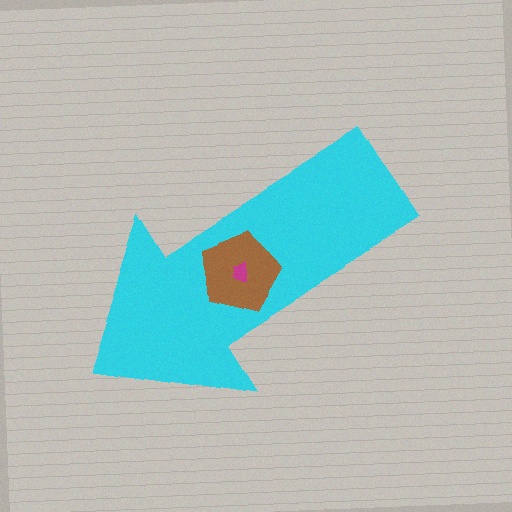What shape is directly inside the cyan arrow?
The brown pentagon.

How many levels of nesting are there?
3.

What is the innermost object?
The magenta trapezoid.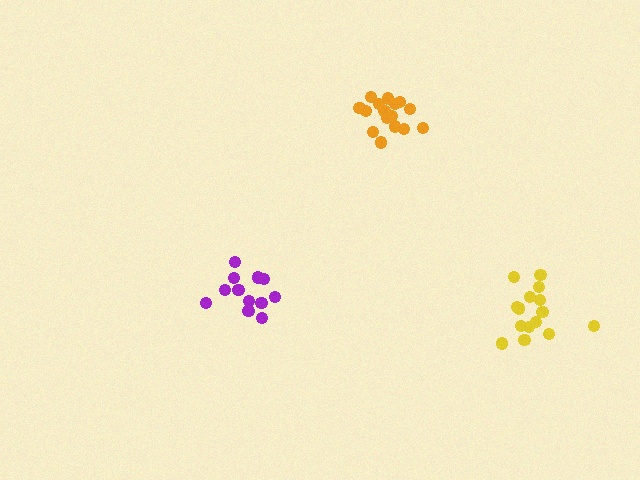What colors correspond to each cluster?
The clusters are colored: yellow, purple, orange.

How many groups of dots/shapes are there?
There are 3 groups.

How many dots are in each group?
Group 1: 15 dots, Group 2: 12 dots, Group 3: 16 dots (43 total).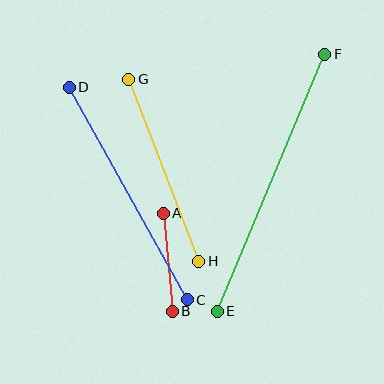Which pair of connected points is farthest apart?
Points E and F are farthest apart.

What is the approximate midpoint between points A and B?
The midpoint is at approximately (168, 262) pixels.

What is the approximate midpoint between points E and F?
The midpoint is at approximately (271, 183) pixels.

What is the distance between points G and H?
The distance is approximately 195 pixels.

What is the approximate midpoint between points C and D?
The midpoint is at approximately (128, 193) pixels.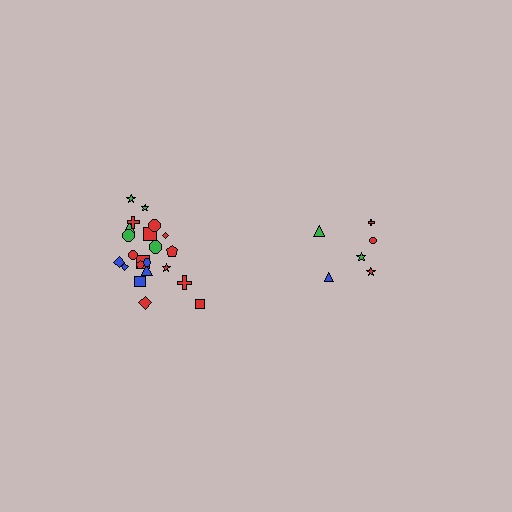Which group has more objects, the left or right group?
The left group.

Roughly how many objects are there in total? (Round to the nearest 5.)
Roughly 30 objects in total.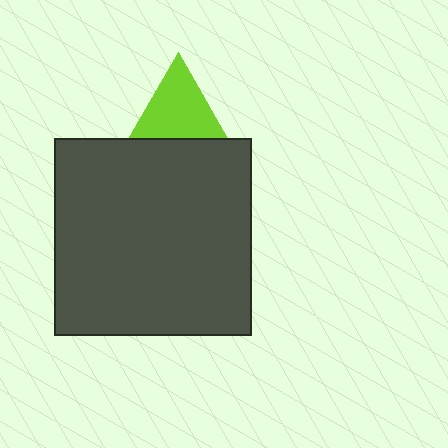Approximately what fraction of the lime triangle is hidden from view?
Roughly 45% of the lime triangle is hidden behind the dark gray square.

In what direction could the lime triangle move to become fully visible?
The lime triangle could move up. That would shift it out from behind the dark gray square entirely.